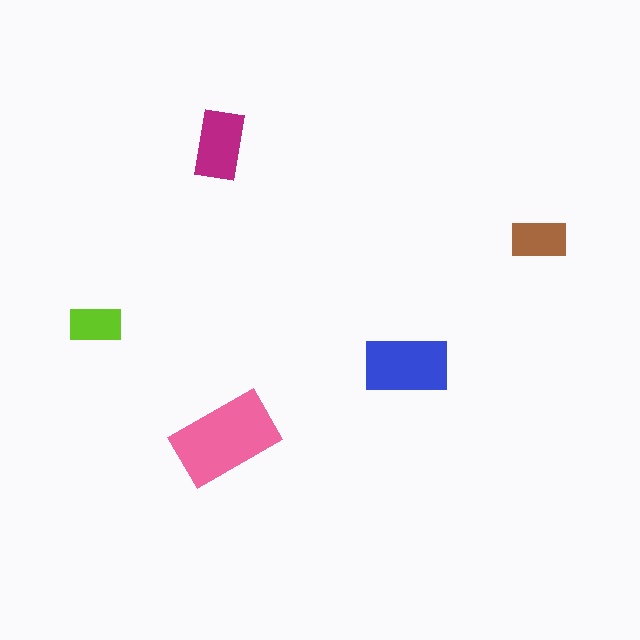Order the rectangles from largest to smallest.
the pink one, the blue one, the magenta one, the brown one, the lime one.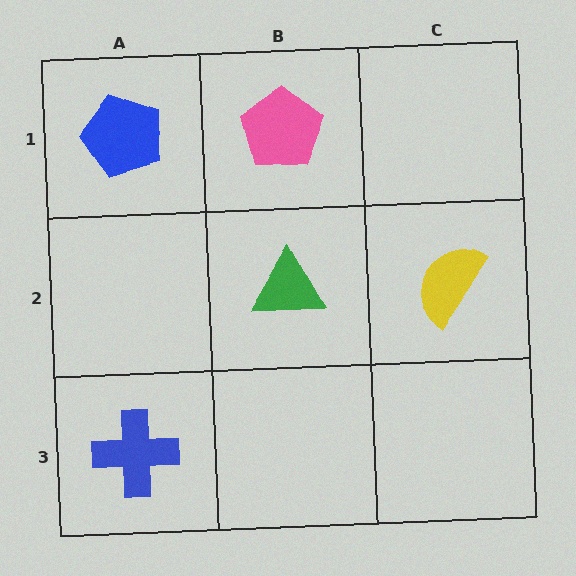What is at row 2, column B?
A green triangle.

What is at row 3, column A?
A blue cross.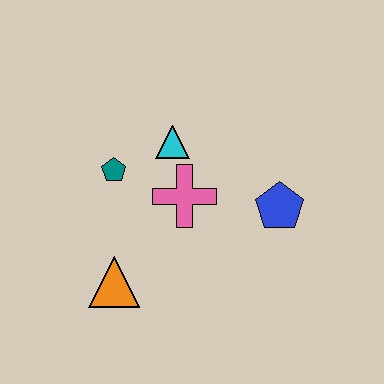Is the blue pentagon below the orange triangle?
No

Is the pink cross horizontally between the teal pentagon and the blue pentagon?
Yes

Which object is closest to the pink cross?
The cyan triangle is closest to the pink cross.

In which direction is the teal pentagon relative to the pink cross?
The teal pentagon is to the left of the pink cross.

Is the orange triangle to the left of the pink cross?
Yes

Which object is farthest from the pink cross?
The orange triangle is farthest from the pink cross.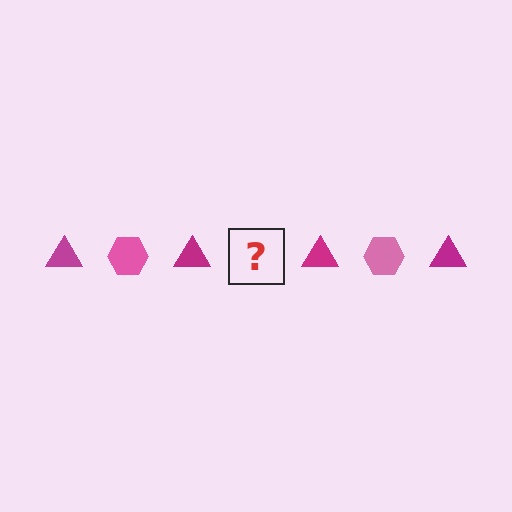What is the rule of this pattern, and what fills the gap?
The rule is that the pattern alternates between magenta triangle and pink hexagon. The gap should be filled with a pink hexagon.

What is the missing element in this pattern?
The missing element is a pink hexagon.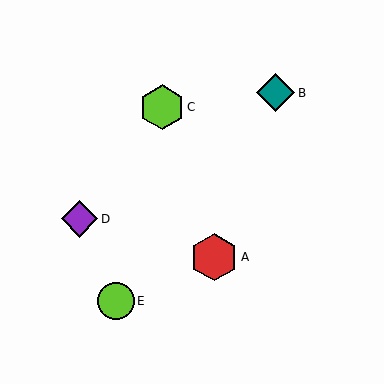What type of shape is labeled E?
Shape E is a lime circle.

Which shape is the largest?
The red hexagon (labeled A) is the largest.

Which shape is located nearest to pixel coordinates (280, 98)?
The teal diamond (labeled B) at (276, 93) is nearest to that location.